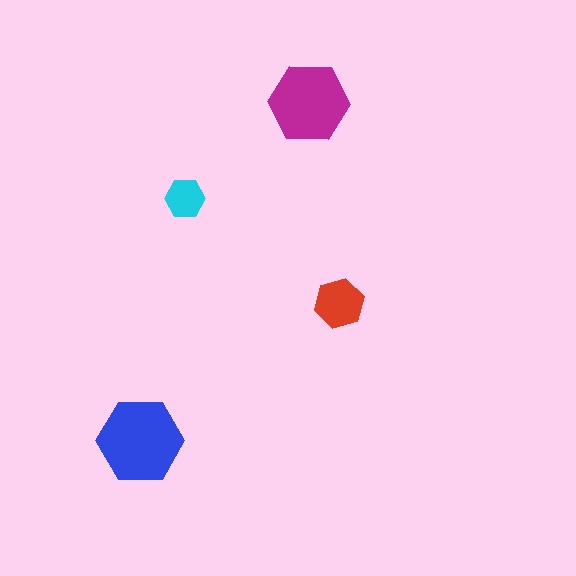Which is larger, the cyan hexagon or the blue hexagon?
The blue one.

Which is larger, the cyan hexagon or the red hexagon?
The red one.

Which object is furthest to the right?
The red hexagon is rightmost.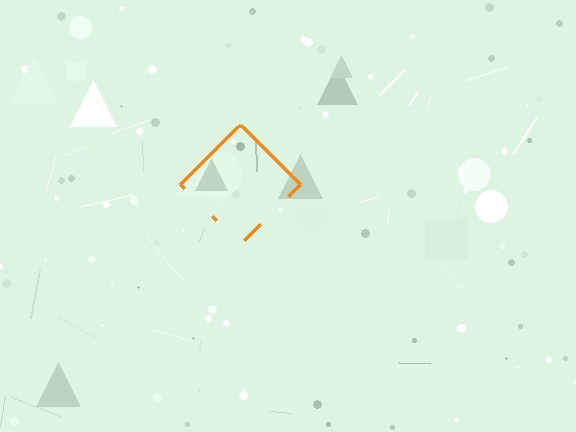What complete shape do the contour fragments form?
The contour fragments form a diamond.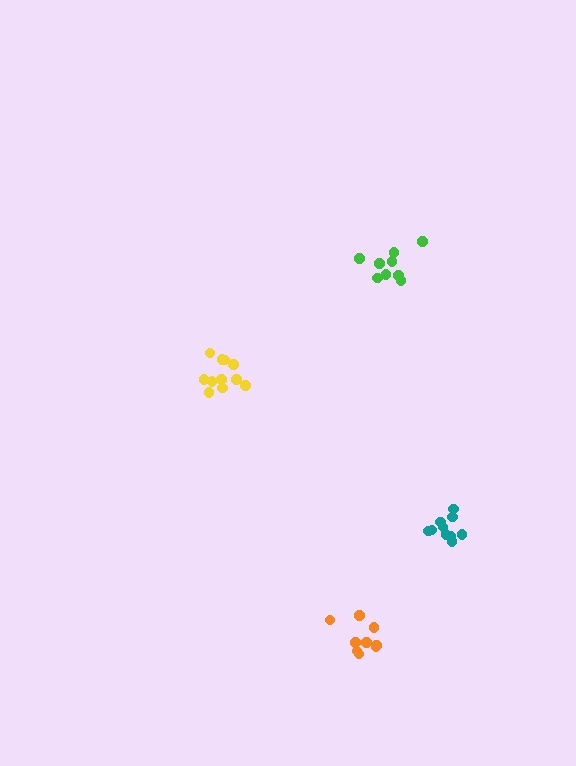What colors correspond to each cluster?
The clusters are colored: teal, orange, yellow, green.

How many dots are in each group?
Group 1: 10 dots, Group 2: 9 dots, Group 3: 11 dots, Group 4: 9 dots (39 total).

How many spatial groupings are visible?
There are 4 spatial groupings.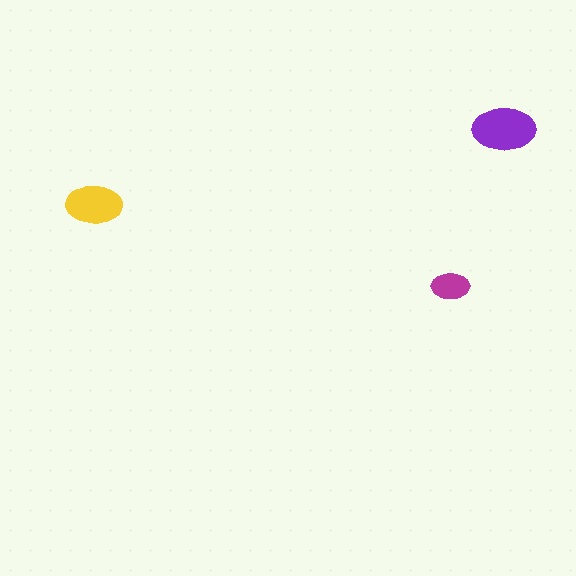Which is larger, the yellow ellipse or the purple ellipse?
The purple one.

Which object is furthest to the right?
The purple ellipse is rightmost.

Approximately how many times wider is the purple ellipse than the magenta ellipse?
About 1.5 times wider.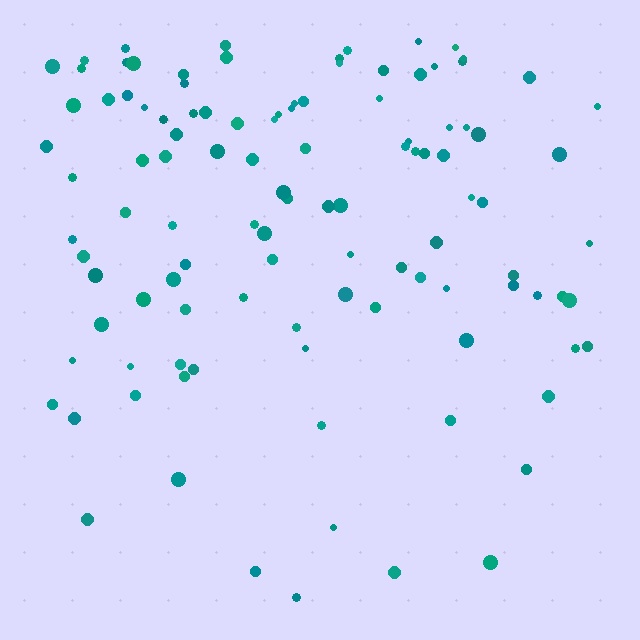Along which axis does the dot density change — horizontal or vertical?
Vertical.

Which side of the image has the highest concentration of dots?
The top.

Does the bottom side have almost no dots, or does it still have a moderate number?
Still a moderate number, just noticeably fewer than the top.